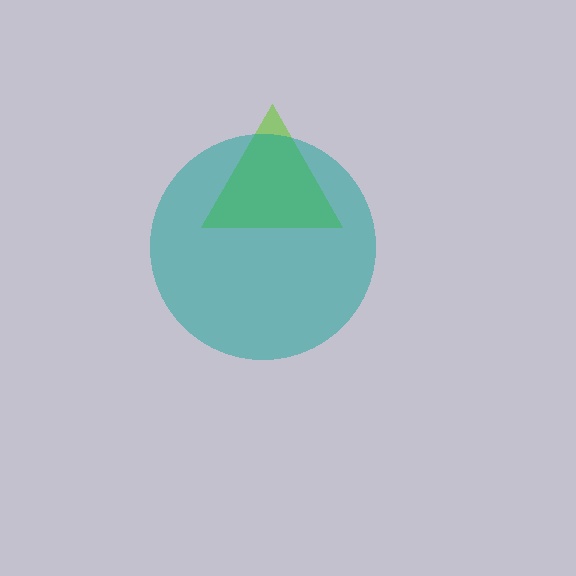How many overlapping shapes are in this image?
There are 2 overlapping shapes in the image.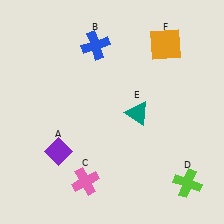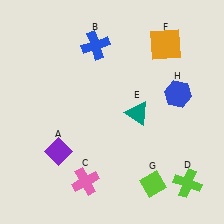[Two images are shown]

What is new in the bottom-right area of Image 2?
A lime diamond (G) was added in the bottom-right area of Image 2.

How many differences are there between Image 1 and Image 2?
There are 2 differences between the two images.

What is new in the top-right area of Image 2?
A blue hexagon (H) was added in the top-right area of Image 2.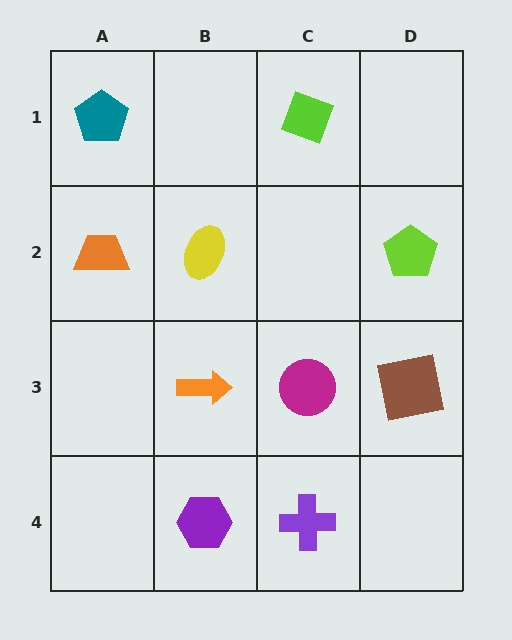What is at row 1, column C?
A lime diamond.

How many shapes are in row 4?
2 shapes.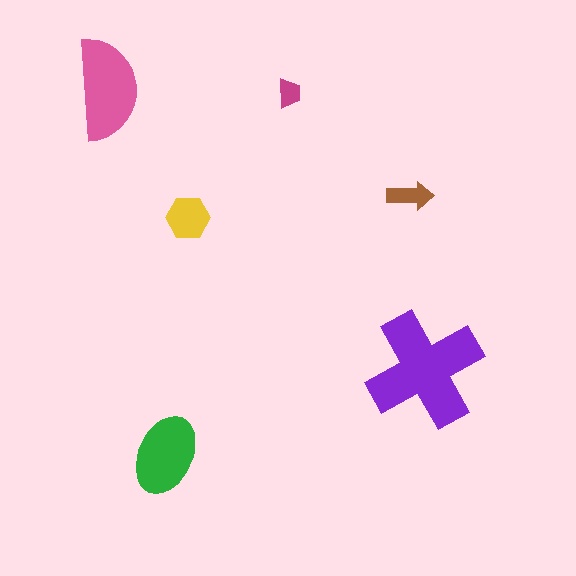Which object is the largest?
The purple cross.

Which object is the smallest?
The magenta trapezoid.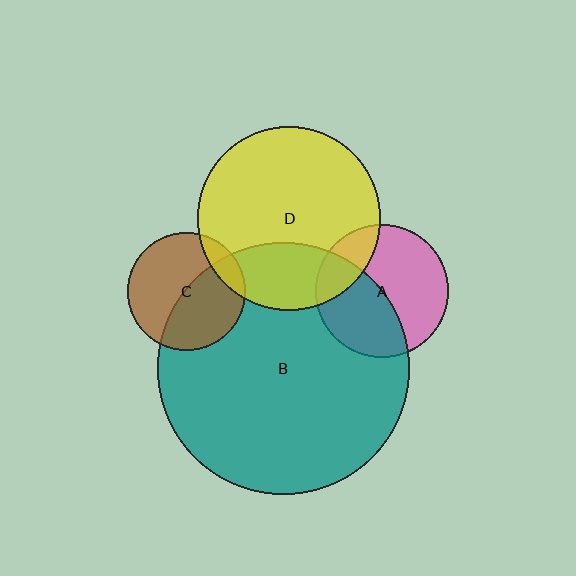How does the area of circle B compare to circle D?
Approximately 1.9 times.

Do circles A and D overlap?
Yes.